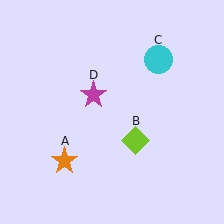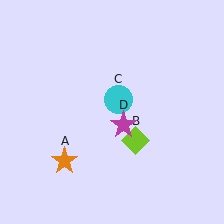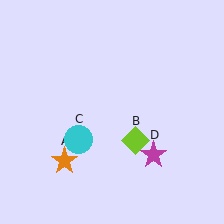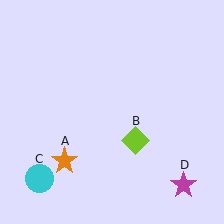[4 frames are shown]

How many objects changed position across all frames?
2 objects changed position: cyan circle (object C), magenta star (object D).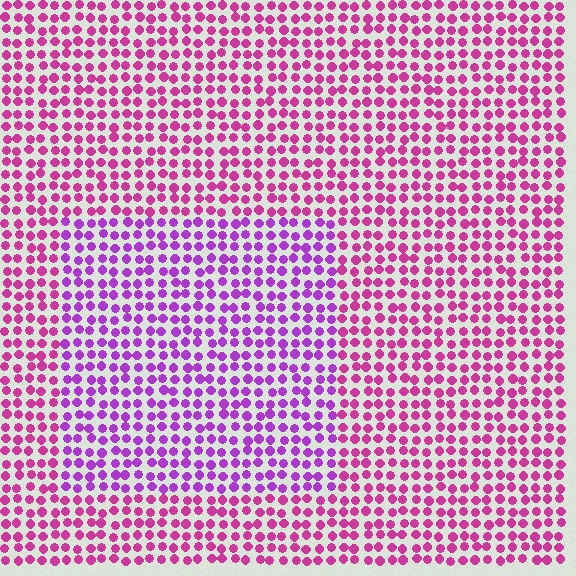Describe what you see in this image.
The image is filled with small magenta elements in a uniform arrangement. A rectangle-shaped region is visible where the elements are tinted to a slightly different hue, forming a subtle color boundary.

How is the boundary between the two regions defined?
The boundary is defined purely by a slight shift in hue (about 33 degrees). Spacing, size, and orientation are identical on both sides.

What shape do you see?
I see a rectangle.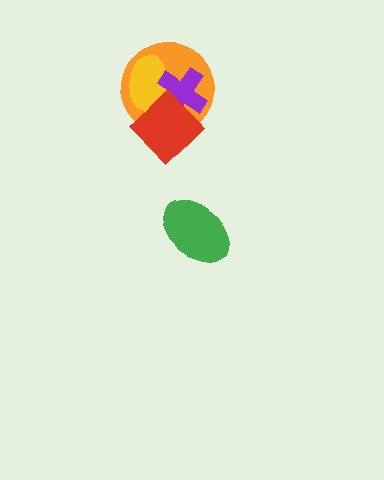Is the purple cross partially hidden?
Yes, it is partially covered by another shape.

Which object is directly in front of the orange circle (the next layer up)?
The yellow ellipse is directly in front of the orange circle.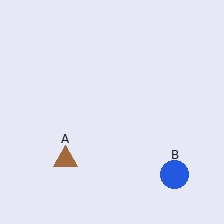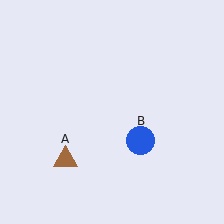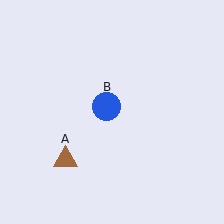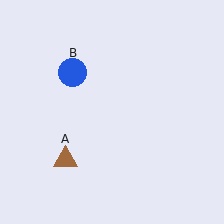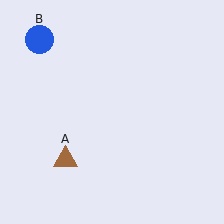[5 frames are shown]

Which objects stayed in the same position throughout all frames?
Brown triangle (object A) remained stationary.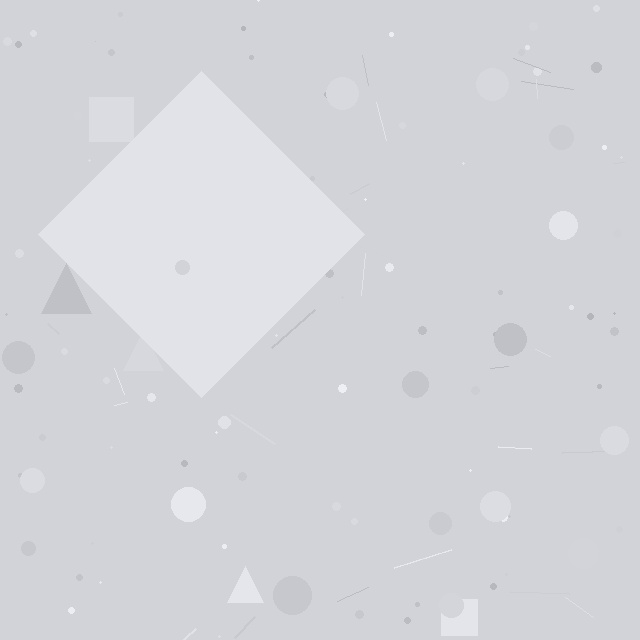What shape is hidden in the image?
A diamond is hidden in the image.